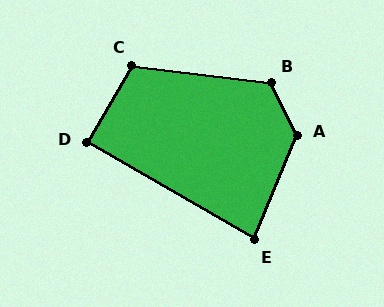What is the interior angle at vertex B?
Approximately 123 degrees (obtuse).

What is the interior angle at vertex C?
Approximately 114 degrees (obtuse).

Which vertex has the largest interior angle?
A, at approximately 132 degrees.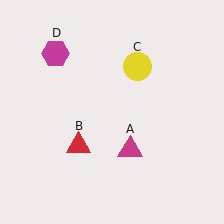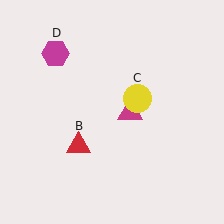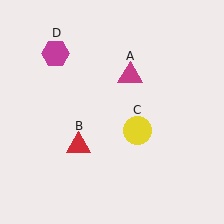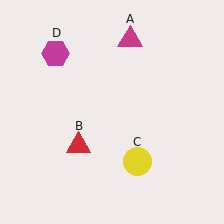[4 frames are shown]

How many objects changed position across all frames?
2 objects changed position: magenta triangle (object A), yellow circle (object C).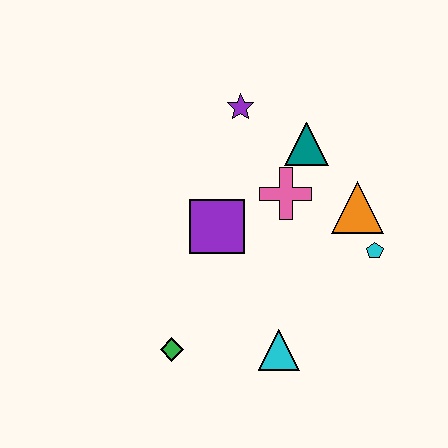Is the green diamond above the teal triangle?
No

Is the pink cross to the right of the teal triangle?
No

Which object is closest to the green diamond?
The cyan triangle is closest to the green diamond.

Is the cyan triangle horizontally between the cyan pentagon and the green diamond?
Yes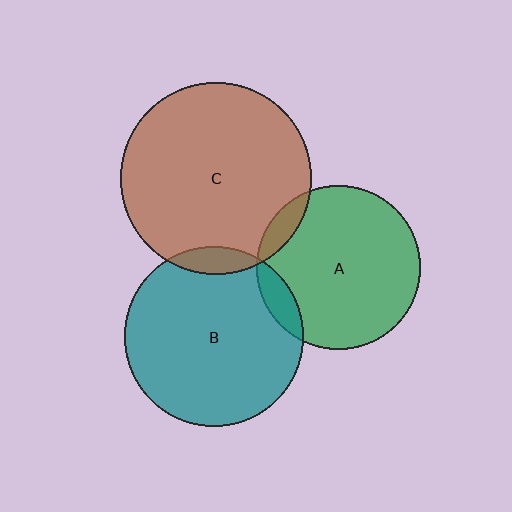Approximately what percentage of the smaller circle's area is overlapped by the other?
Approximately 10%.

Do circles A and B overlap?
Yes.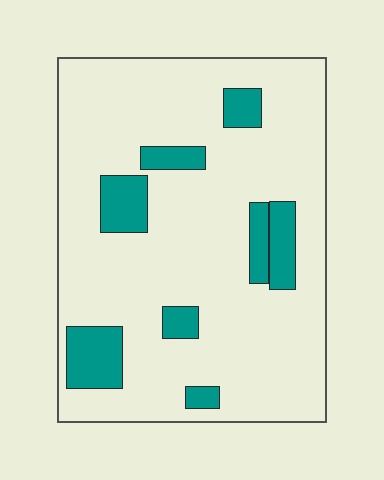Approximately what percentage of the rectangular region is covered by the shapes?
Approximately 15%.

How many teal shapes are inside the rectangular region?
8.